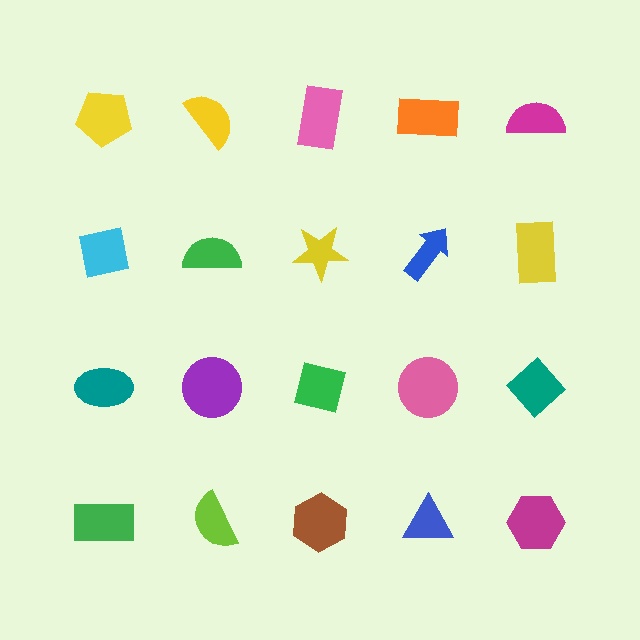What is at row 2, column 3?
A yellow star.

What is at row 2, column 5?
A yellow rectangle.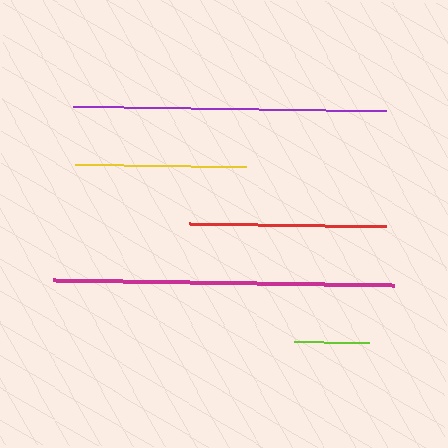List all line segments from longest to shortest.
From longest to shortest: magenta, purple, red, yellow, lime.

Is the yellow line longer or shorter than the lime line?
The yellow line is longer than the lime line.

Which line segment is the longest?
The magenta line is the longest at approximately 340 pixels.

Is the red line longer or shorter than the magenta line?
The magenta line is longer than the red line.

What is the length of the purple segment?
The purple segment is approximately 313 pixels long.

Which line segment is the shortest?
The lime line is the shortest at approximately 75 pixels.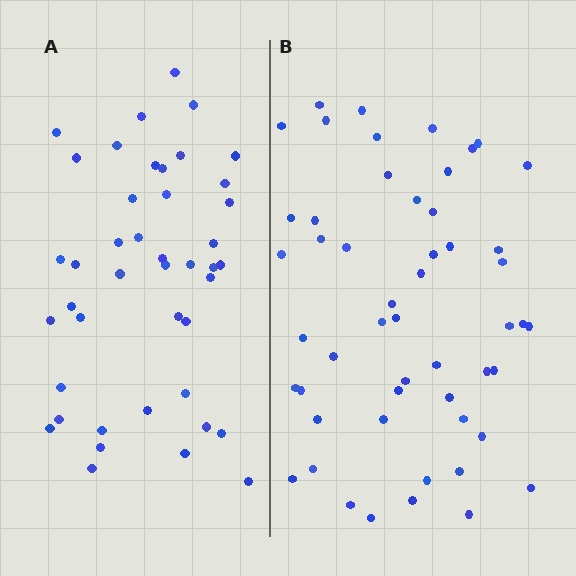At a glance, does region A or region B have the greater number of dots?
Region B (the right region) has more dots.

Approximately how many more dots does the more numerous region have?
Region B has roughly 8 or so more dots than region A.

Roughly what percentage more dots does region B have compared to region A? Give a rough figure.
About 20% more.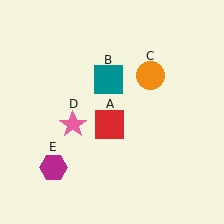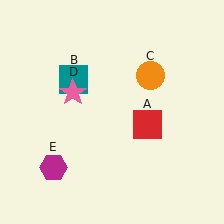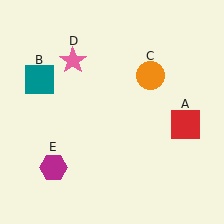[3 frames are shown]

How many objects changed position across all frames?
3 objects changed position: red square (object A), teal square (object B), pink star (object D).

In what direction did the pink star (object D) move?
The pink star (object D) moved up.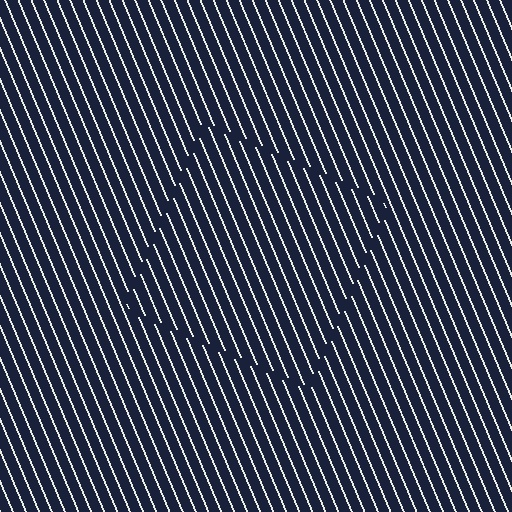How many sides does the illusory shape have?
4 sides — the line-ends trace a square.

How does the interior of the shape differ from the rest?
The interior of the shape contains the same grating, shifted by half a period — the contour is defined by the phase discontinuity where line-ends from the inner and outer gratings abut.